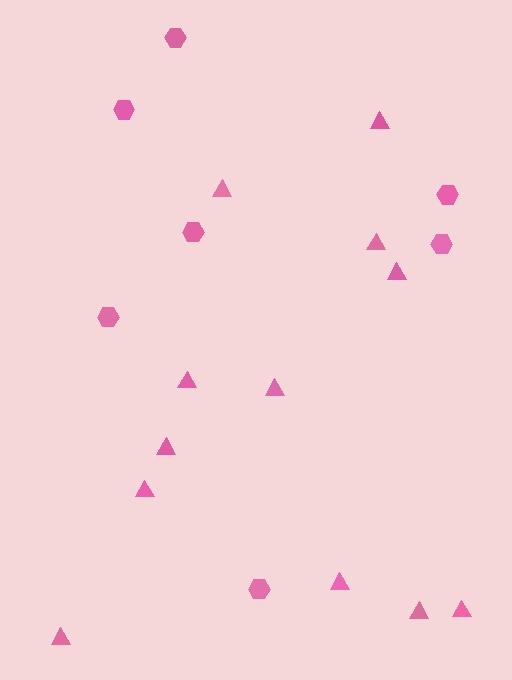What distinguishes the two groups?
There are 2 groups: one group of hexagons (7) and one group of triangles (12).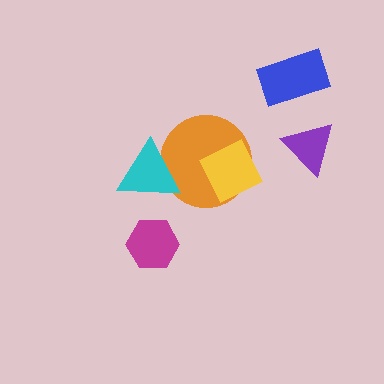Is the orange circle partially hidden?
Yes, it is partially covered by another shape.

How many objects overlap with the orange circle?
2 objects overlap with the orange circle.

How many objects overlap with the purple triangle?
0 objects overlap with the purple triangle.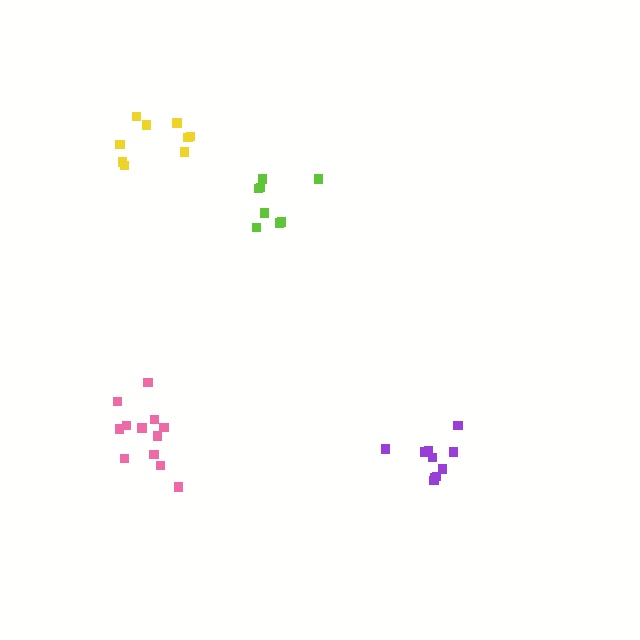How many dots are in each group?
Group 1: 12 dots, Group 2: 10 dots, Group 3: 8 dots, Group 4: 9 dots (39 total).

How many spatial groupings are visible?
There are 4 spatial groupings.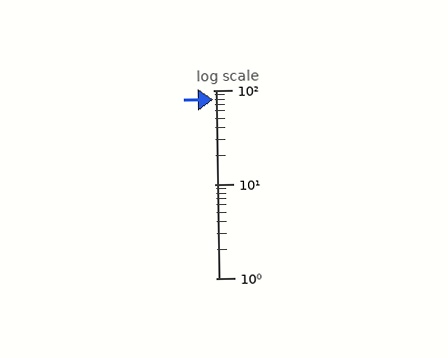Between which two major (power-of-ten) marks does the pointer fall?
The pointer is between 10 and 100.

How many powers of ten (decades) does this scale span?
The scale spans 2 decades, from 1 to 100.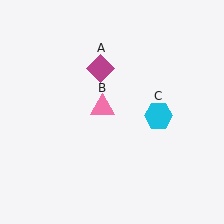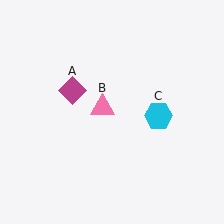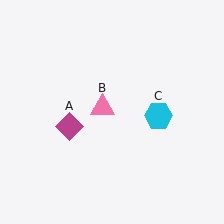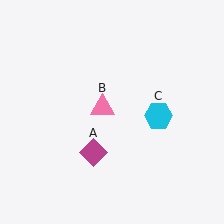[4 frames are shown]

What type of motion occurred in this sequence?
The magenta diamond (object A) rotated counterclockwise around the center of the scene.